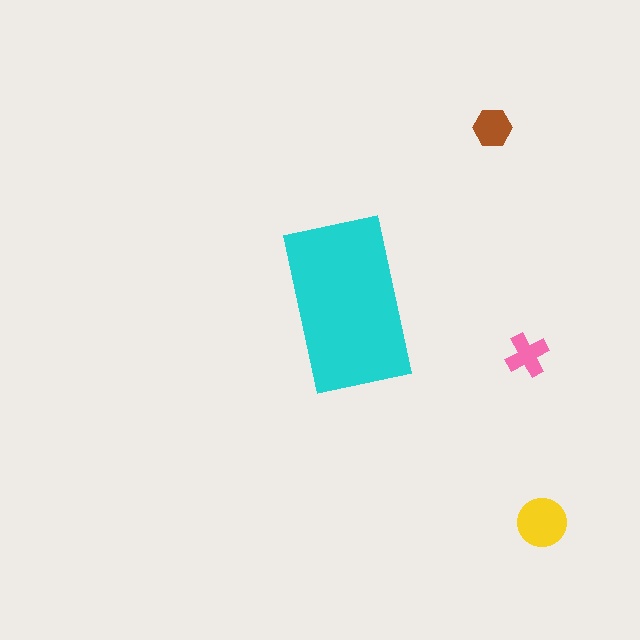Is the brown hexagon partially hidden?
No, the brown hexagon is fully visible.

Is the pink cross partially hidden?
No, the pink cross is fully visible.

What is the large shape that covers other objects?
A cyan rectangle.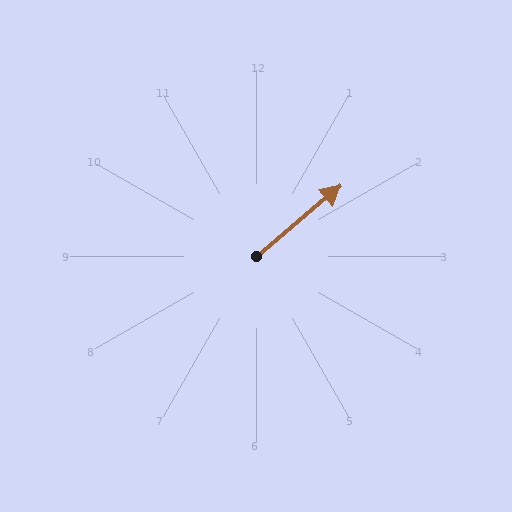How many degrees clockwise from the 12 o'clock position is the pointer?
Approximately 50 degrees.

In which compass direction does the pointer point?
Northeast.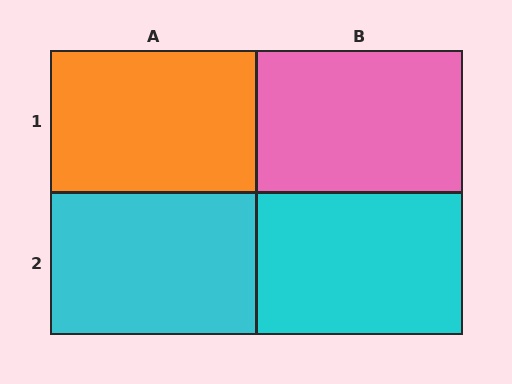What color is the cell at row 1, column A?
Orange.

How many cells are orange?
1 cell is orange.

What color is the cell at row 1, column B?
Pink.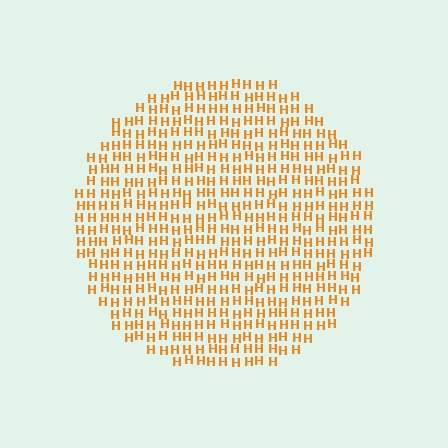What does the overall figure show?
The overall figure shows a circle.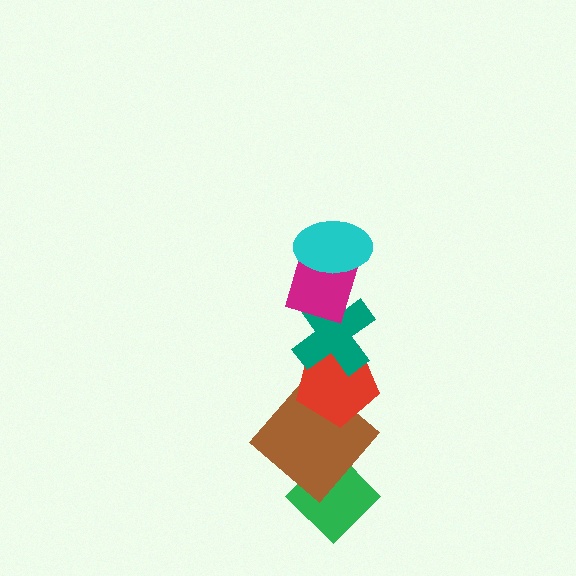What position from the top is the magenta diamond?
The magenta diamond is 2nd from the top.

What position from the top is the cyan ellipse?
The cyan ellipse is 1st from the top.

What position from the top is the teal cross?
The teal cross is 3rd from the top.